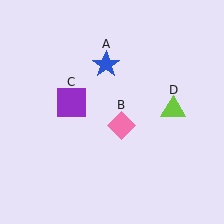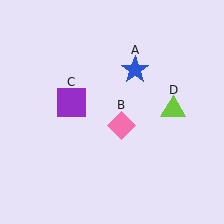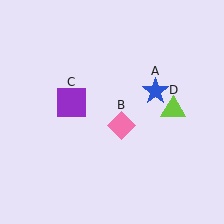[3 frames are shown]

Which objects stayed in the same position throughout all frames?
Pink diamond (object B) and purple square (object C) and lime triangle (object D) remained stationary.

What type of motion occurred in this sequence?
The blue star (object A) rotated clockwise around the center of the scene.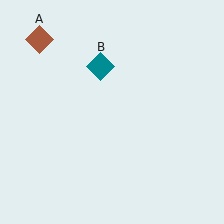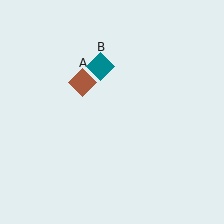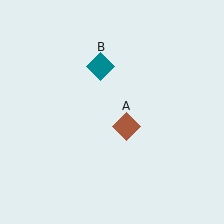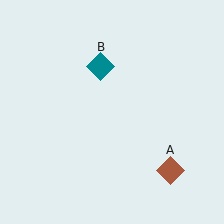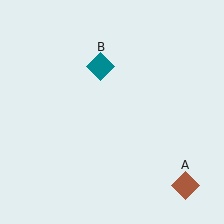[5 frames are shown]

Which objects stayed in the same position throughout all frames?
Teal diamond (object B) remained stationary.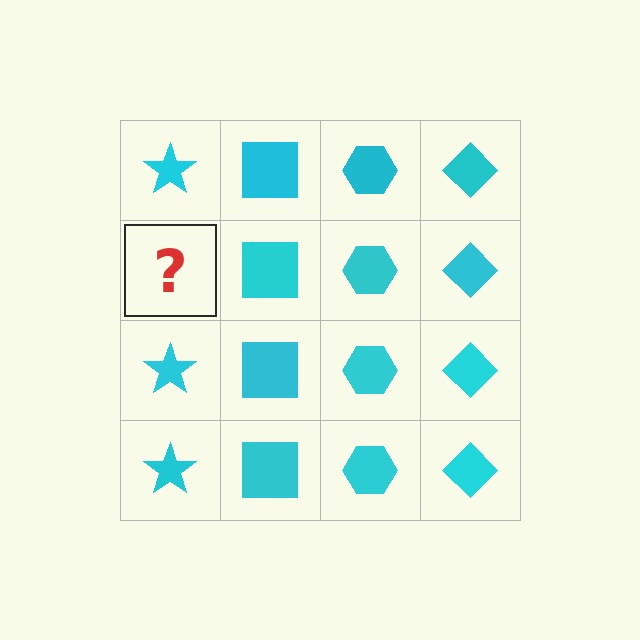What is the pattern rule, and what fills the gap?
The rule is that each column has a consistent shape. The gap should be filled with a cyan star.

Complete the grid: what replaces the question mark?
The question mark should be replaced with a cyan star.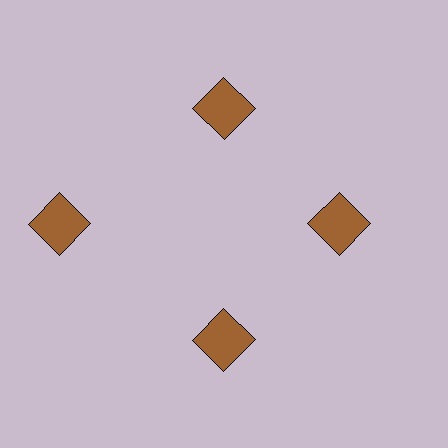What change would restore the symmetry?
The symmetry would be restored by moving it inward, back onto the ring so that all 4 squares sit at equal angles and equal distance from the center.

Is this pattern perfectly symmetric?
No. The 4 brown squares are arranged in a ring, but one element near the 9 o'clock position is pushed outward from the center, breaking the 4-fold rotational symmetry.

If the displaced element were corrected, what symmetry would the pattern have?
It would have 4-fold rotational symmetry — the pattern would map onto itself every 90 degrees.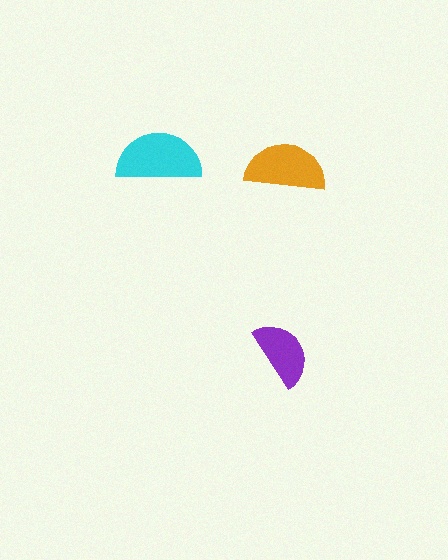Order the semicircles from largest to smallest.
the cyan one, the orange one, the purple one.